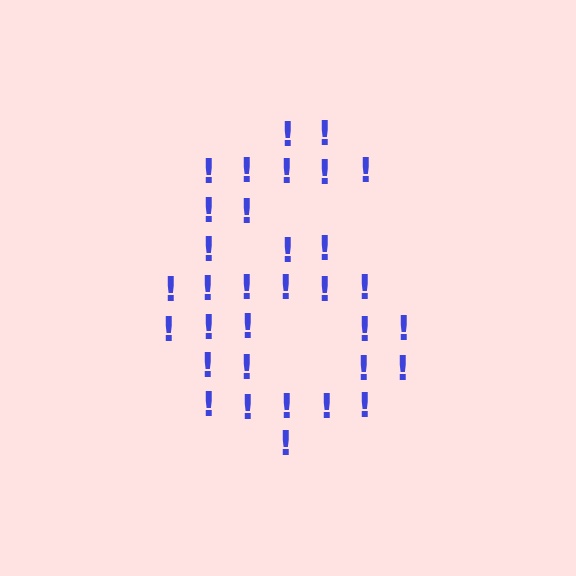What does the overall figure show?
The overall figure shows the digit 6.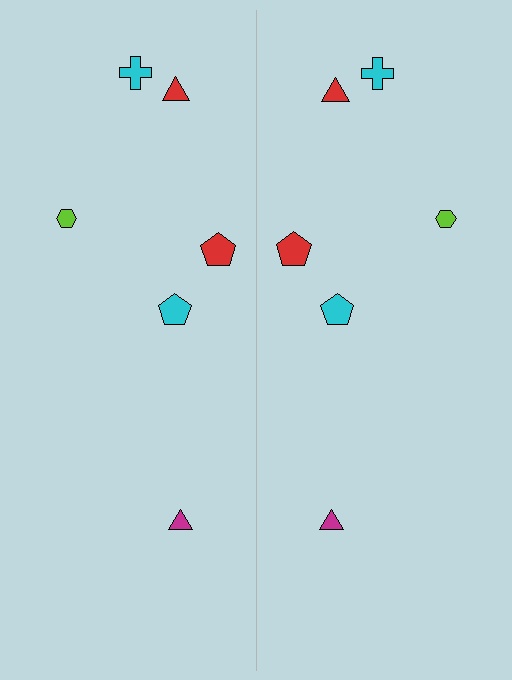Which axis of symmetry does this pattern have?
The pattern has a vertical axis of symmetry running through the center of the image.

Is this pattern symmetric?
Yes, this pattern has bilateral (reflection) symmetry.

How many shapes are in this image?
There are 12 shapes in this image.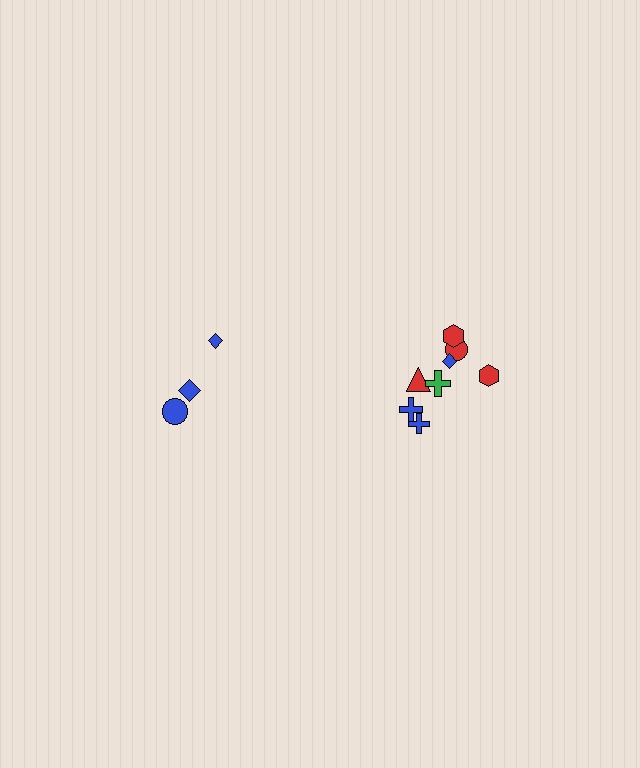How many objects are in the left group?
There are 3 objects.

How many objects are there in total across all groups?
There are 11 objects.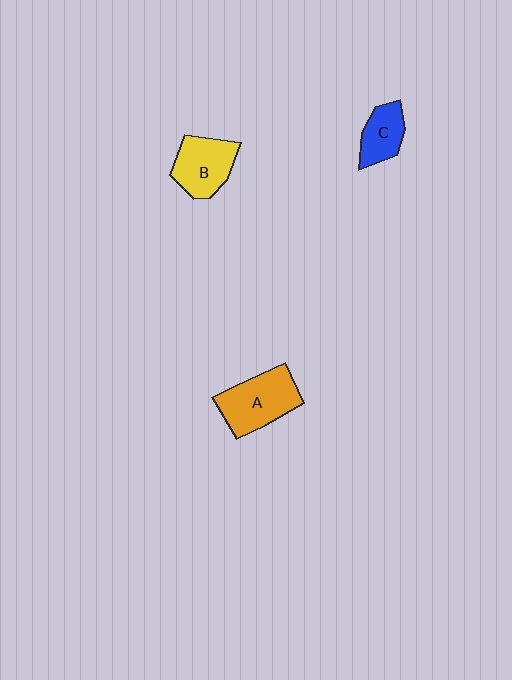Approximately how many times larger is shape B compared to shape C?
Approximately 1.4 times.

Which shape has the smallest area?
Shape C (blue).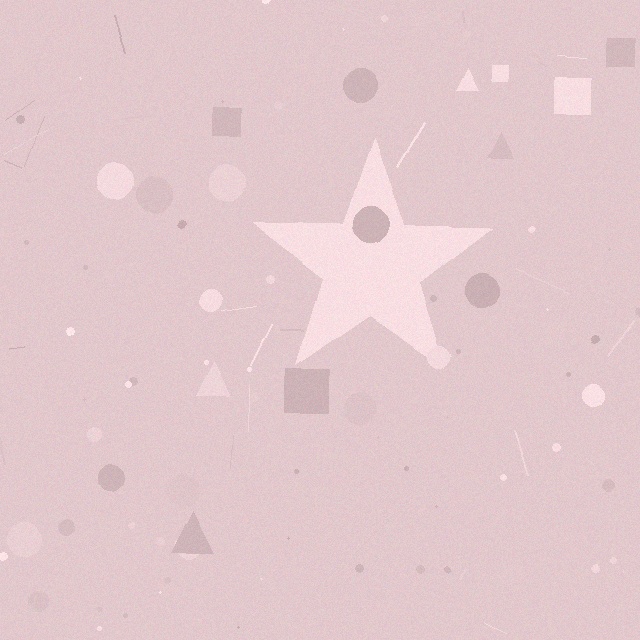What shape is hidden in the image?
A star is hidden in the image.